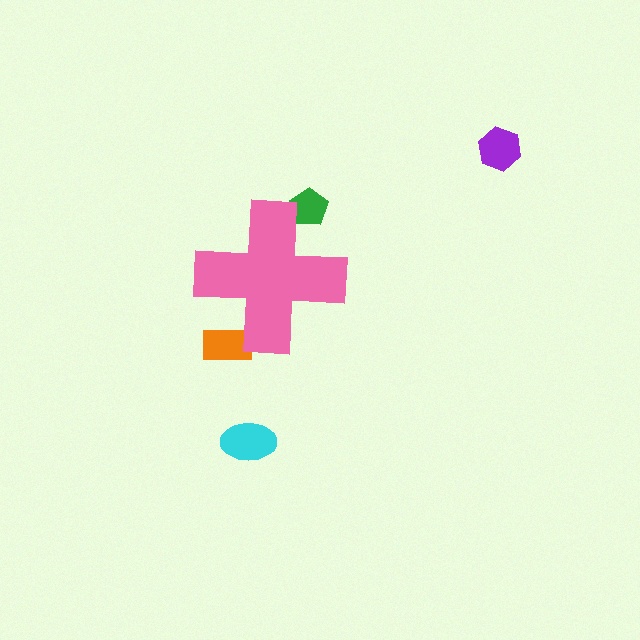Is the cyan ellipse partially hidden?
No, the cyan ellipse is fully visible.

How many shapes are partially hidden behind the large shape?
2 shapes are partially hidden.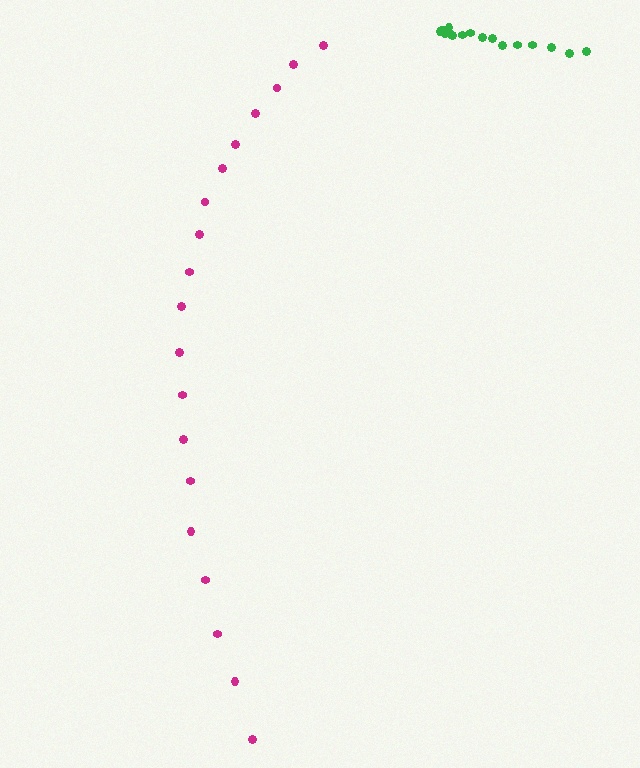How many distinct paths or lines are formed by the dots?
There are 2 distinct paths.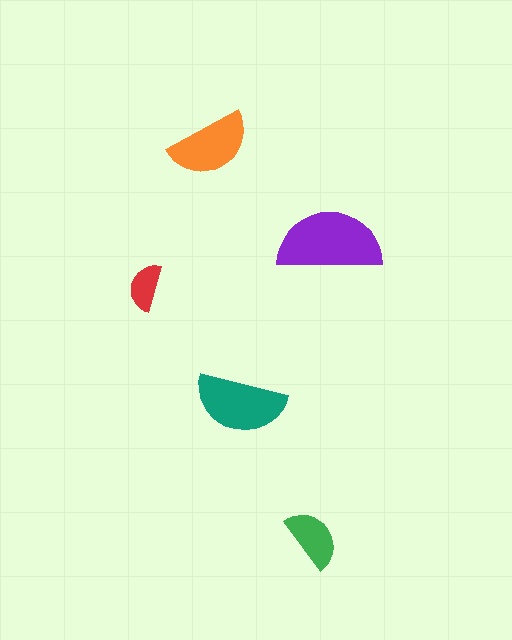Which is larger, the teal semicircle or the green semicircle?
The teal one.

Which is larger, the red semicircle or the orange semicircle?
The orange one.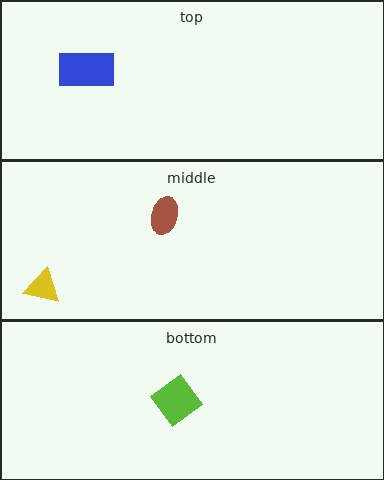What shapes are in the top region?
The blue rectangle.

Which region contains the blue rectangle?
The top region.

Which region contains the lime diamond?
The bottom region.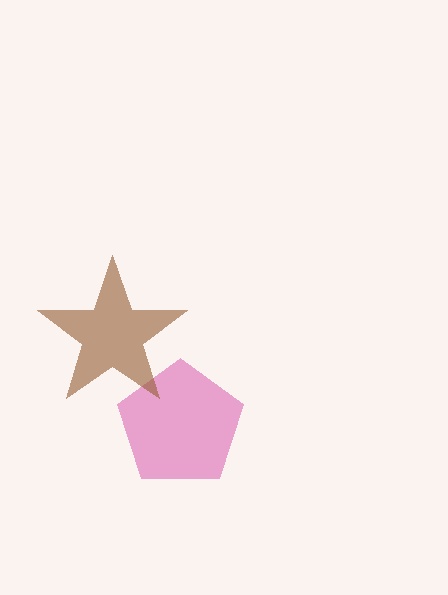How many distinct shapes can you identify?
There are 2 distinct shapes: a pink pentagon, a brown star.